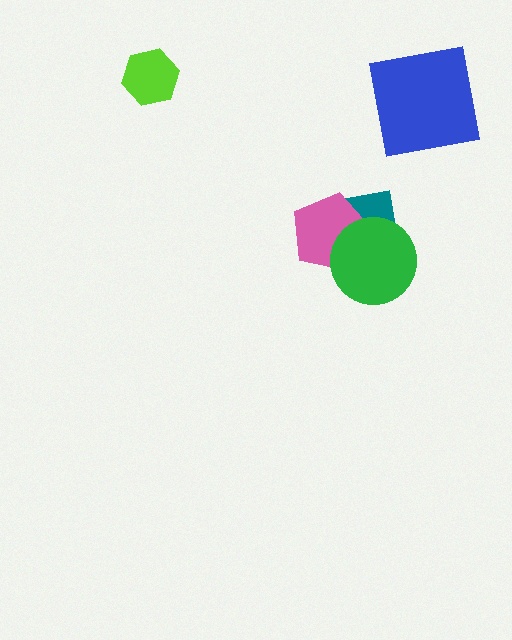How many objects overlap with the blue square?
0 objects overlap with the blue square.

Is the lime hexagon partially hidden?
No, no other shape covers it.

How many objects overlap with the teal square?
2 objects overlap with the teal square.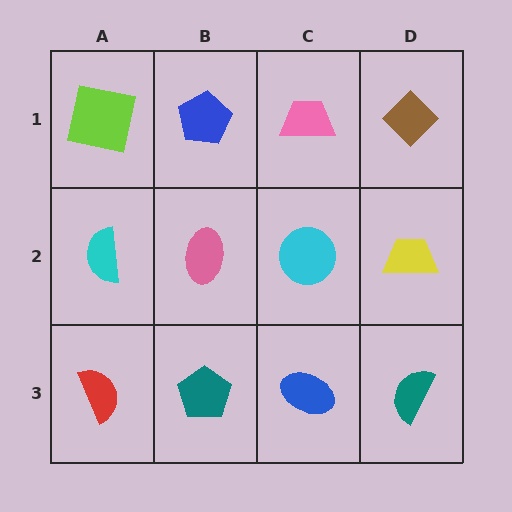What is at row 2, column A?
A cyan semicircle.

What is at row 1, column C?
A pink trapezoid.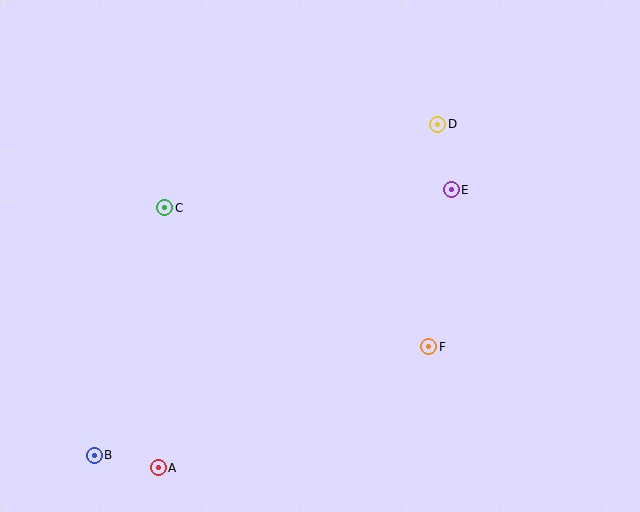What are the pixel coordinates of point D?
Point D is at (438, 124).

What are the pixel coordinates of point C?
Point C is at (165, 208).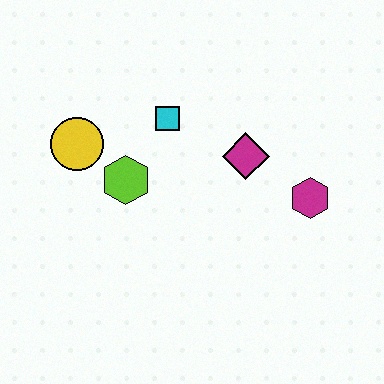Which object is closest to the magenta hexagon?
The magenta diamond is closest to the magenta hexagon.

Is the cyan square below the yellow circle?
No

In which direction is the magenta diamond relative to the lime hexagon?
The magenta diamond is to the right of the lime hexagon.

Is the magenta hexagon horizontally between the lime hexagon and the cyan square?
No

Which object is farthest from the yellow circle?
The magenta hexagon is farthest from the yellow circle.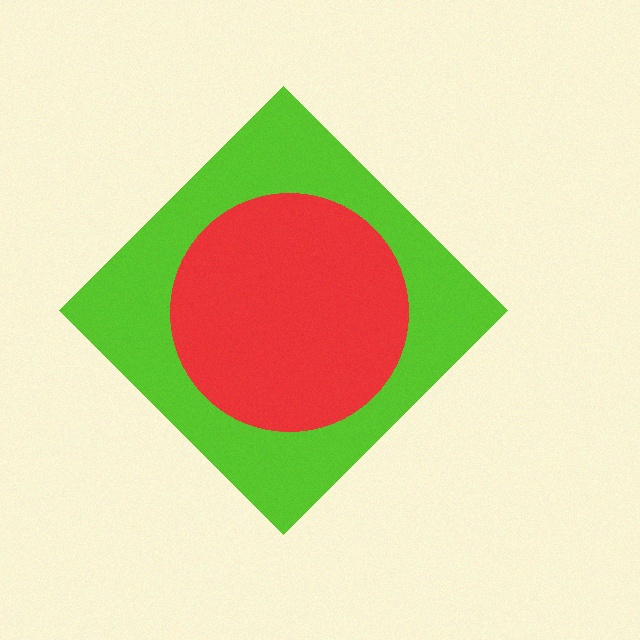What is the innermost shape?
The red circle.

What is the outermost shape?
The lime diamond.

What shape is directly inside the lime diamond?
The red circle.